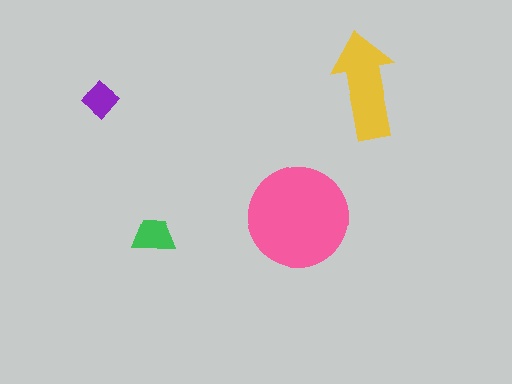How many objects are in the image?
There are 4 objects in the image.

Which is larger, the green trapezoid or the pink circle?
The pink circle.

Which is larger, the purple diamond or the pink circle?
The pink circle.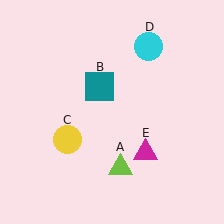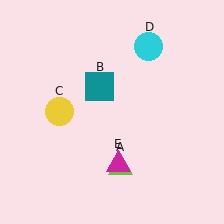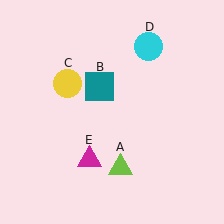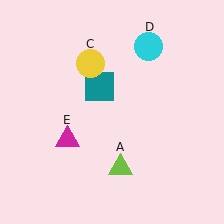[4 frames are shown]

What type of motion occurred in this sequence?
The yellow circle (object C), magenta triangle (object E) rotated clockwise around the center of the scene.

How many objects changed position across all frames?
2 objects changed position: yellow circle (object C), magenta triangle (object E).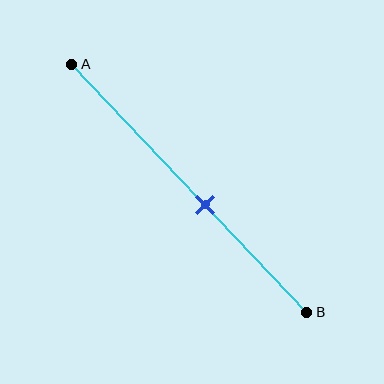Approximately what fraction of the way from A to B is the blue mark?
The blue mark is approximately 55% of the way from A to B.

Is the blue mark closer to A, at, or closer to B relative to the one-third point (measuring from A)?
The blue mark is closer to point B than the one-third point of segment AB.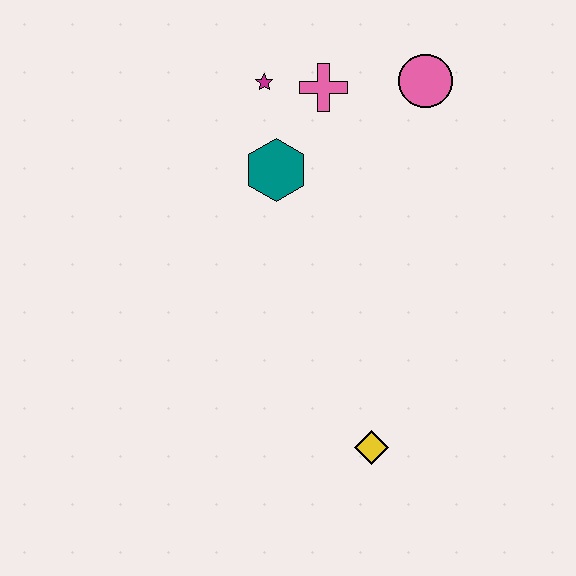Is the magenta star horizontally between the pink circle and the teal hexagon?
No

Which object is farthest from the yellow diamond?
The magenta star is farthest from the yellow diamond.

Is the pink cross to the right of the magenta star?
Yes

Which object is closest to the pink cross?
The magenta star is closest to the pink cross.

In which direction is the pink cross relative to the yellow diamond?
The pink cross is above the yellow diamond.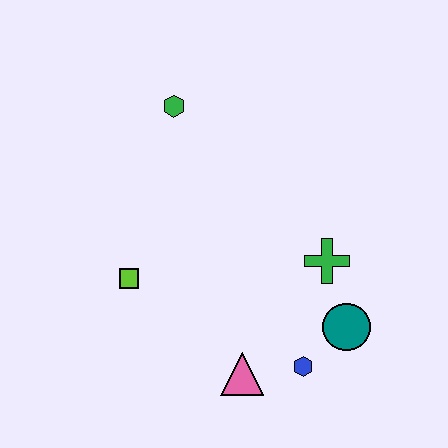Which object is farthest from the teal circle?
The green hexagon is farthest from the teal circle.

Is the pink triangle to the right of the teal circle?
No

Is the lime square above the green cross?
No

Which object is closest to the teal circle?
The blue hexagon is closest to the teal circle.